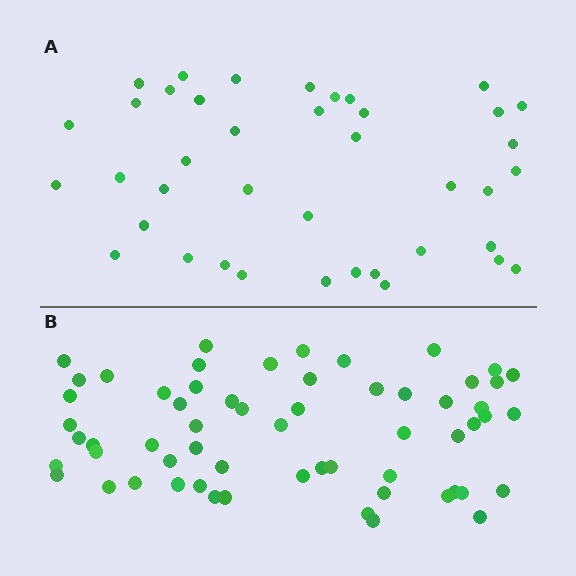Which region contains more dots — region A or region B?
Region B (the bottom region) has more dots.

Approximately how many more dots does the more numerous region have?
Region B has approximately 20 more dots than region A.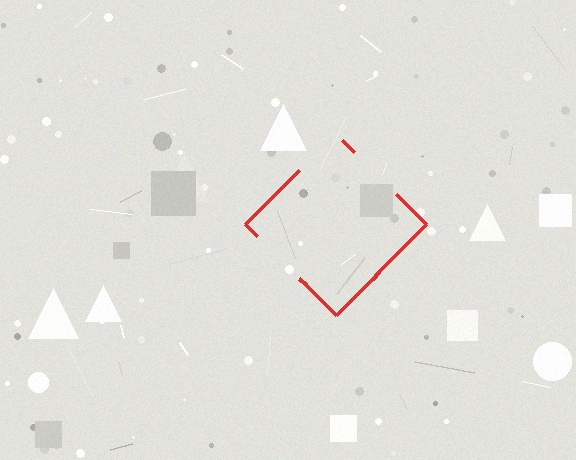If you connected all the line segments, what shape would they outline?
They would outline a diamond.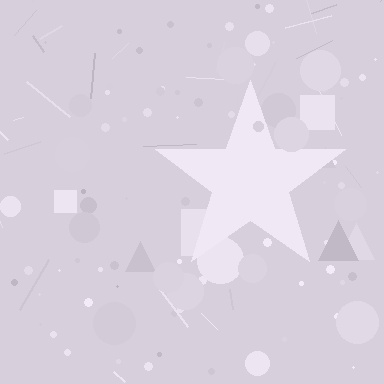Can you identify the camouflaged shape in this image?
The camouflaged shape is a star.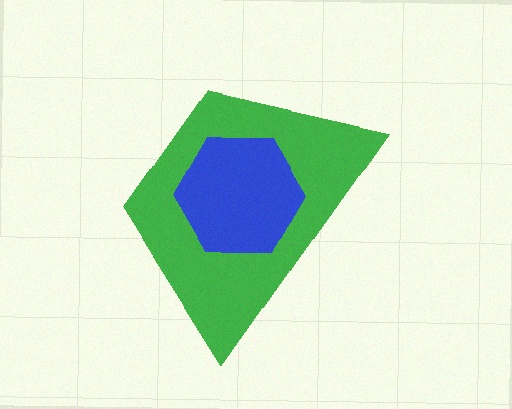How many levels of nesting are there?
2.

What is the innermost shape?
The blue hexagon.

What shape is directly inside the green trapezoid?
The blue hexagon.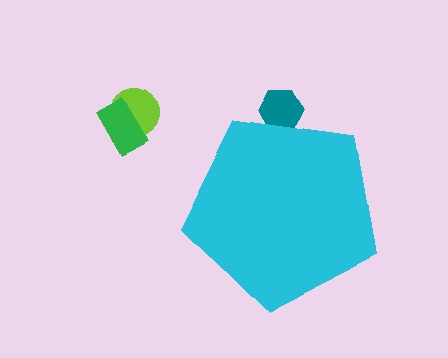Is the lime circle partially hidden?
No, the lime circle is fully visible.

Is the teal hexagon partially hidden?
Yes, the teal hexagon is partially hidden behind the cyan pentagon.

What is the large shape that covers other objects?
A cyan pentagon.